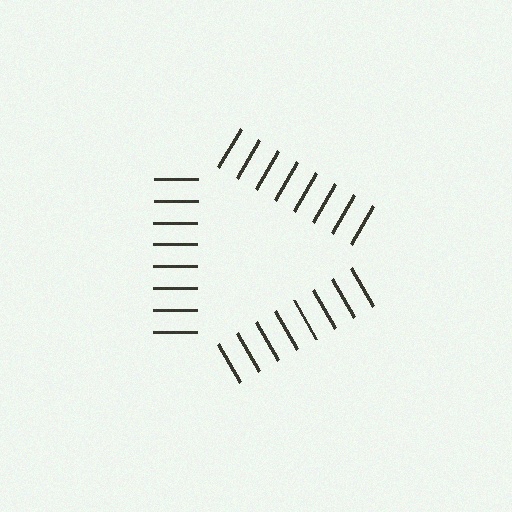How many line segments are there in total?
24 — 8 along each of the 3 edges.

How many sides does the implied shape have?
3 sides — the line-ends trace a triangle.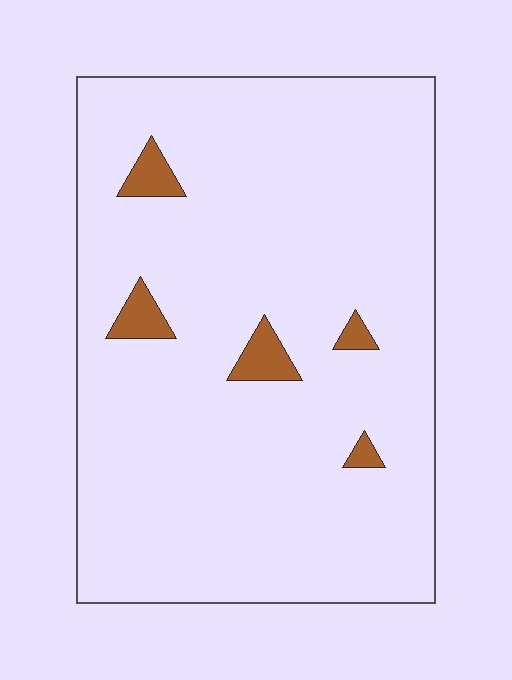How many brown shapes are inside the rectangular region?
5.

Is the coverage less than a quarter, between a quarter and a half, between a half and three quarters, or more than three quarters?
Less than a quarter.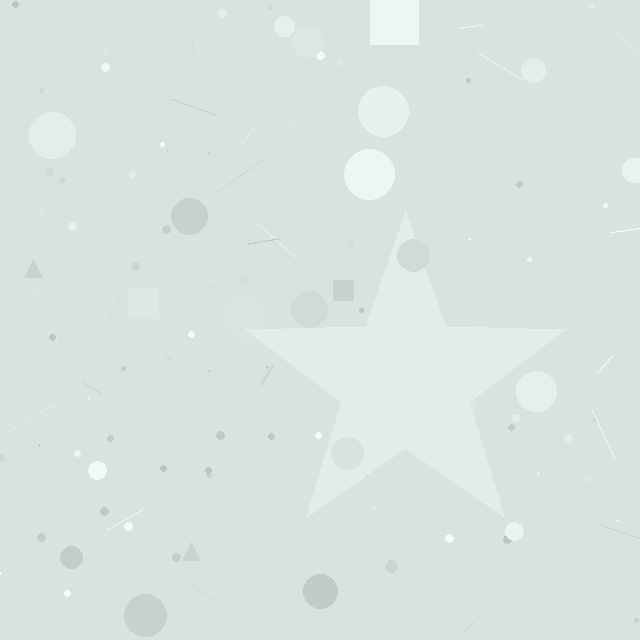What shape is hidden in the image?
A star is hidden in the image.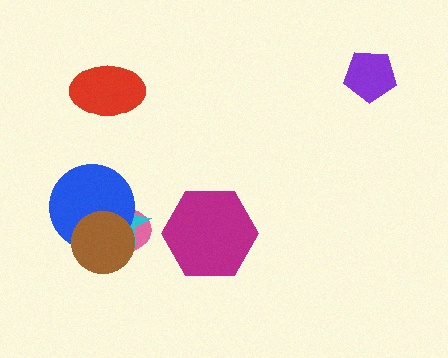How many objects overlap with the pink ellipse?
3 objects overlap with the pink ellipse.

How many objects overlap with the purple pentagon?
0 objects overlap with the purple pentagon.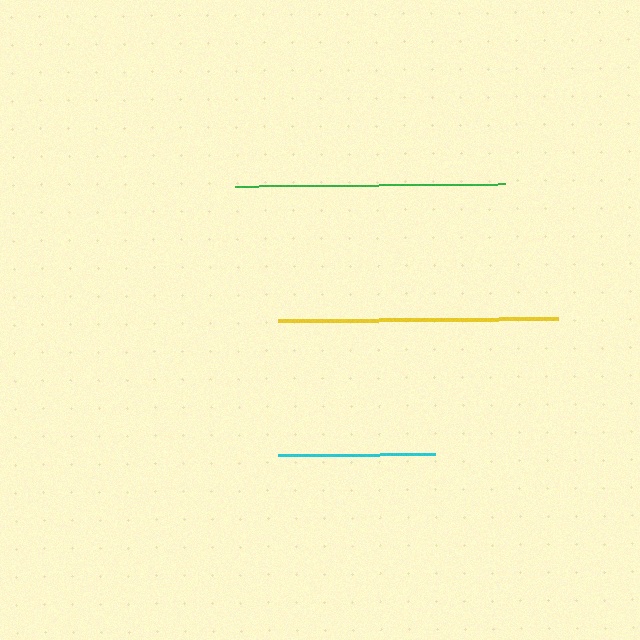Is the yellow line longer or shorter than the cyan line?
The yellow line is longer than the cyan line.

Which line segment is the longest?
The yellow line is the longest at approximately 280 pixels.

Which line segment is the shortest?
The cyan line is the shortest at approximately 157 pixels.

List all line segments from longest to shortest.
From longest to shortest: yellow, green, cyan.